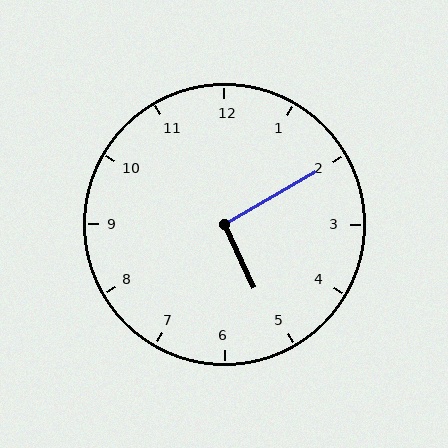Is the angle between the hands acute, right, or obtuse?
It is right.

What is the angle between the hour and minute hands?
Approximately 95 degrees.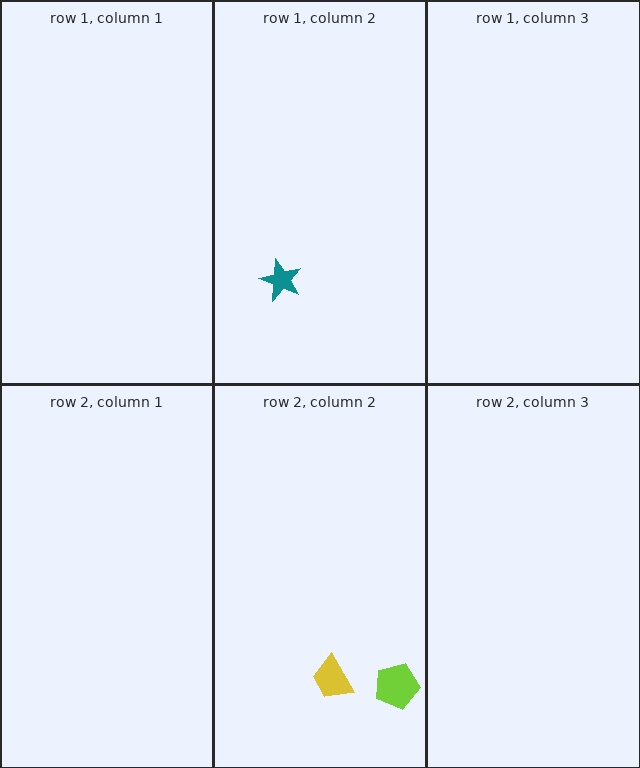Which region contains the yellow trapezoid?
The row 2, column 2 region.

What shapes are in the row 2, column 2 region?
The yellow trapezoid, the lime pentagon.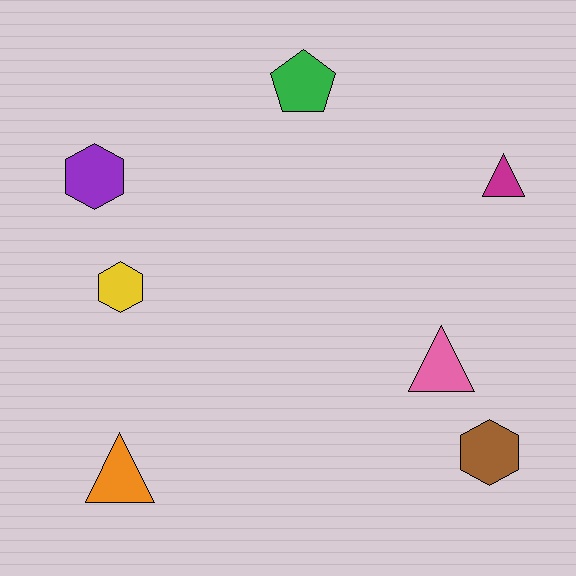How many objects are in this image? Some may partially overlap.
There are 7 objects.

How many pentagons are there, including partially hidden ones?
There is 1 pentagon.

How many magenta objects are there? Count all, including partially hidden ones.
There is 1 magenta object.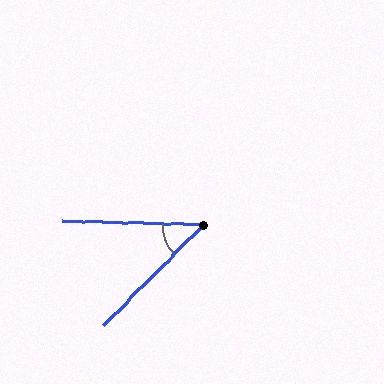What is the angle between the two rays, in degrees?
Approximately 47 degrees.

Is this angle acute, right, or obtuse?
It is acute.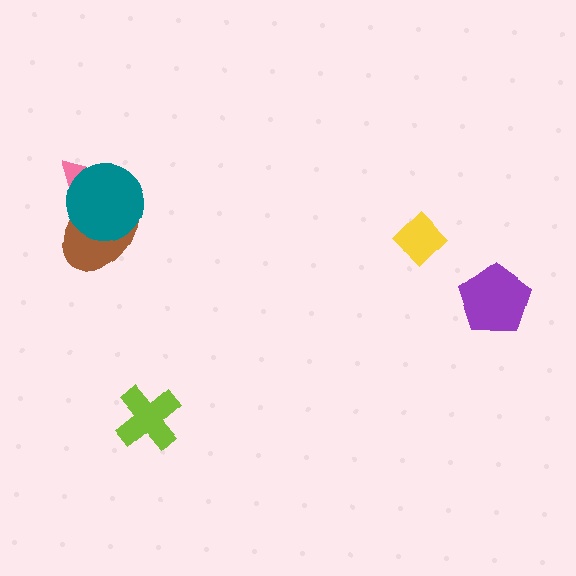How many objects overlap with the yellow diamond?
0 objects overlap with the yellow diamond.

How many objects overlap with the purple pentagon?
0 objects overlap with the purple pentagon.